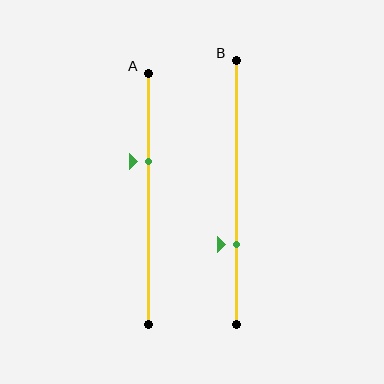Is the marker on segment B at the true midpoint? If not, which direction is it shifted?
No, the marker on segment B is shifted downward by about 20% of the segment length.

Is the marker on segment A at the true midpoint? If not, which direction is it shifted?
No, the marker on segment A is shifted upward by about 15% of the segment length.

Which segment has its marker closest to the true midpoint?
Segment A has its marker closest to the true midpoint.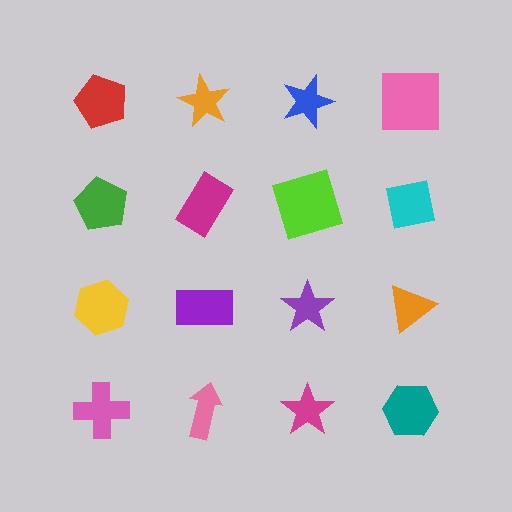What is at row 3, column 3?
A purple star.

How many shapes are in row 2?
4 shapes.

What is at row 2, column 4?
A cyan square.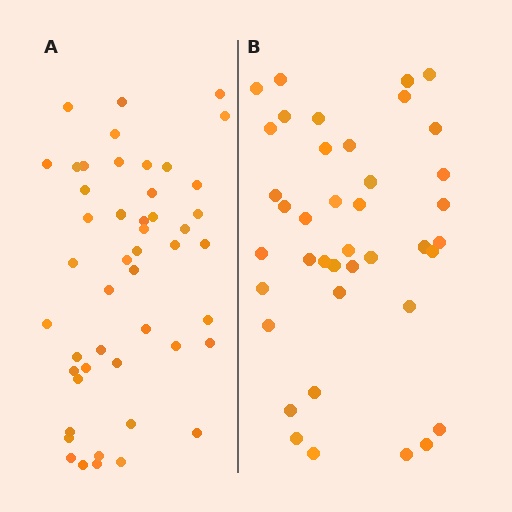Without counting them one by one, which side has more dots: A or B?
Region A (the left region) has more dots.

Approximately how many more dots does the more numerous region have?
Region A has roughly 8 or so more dots than region B.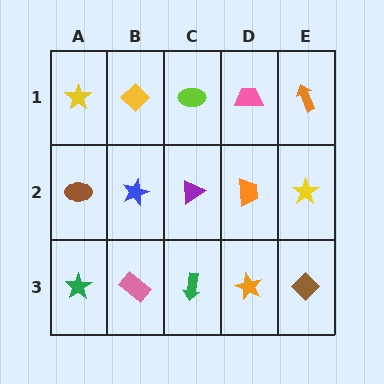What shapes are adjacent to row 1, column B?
A blue star (row 2, column B), a yellow star (row 1, column A), a lime ellipse (row 1, column C).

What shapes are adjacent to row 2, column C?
A lime ellipse (row 1, column C), a green arrow (row 3, column C), a blue star (row 2, column B), an orange trapezoid (row 2, column D).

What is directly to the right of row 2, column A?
A blue star.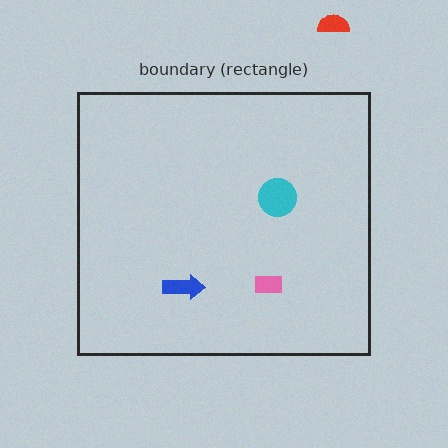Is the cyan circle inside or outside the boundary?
Inside.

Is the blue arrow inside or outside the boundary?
Inside.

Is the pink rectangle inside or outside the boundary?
Inside.